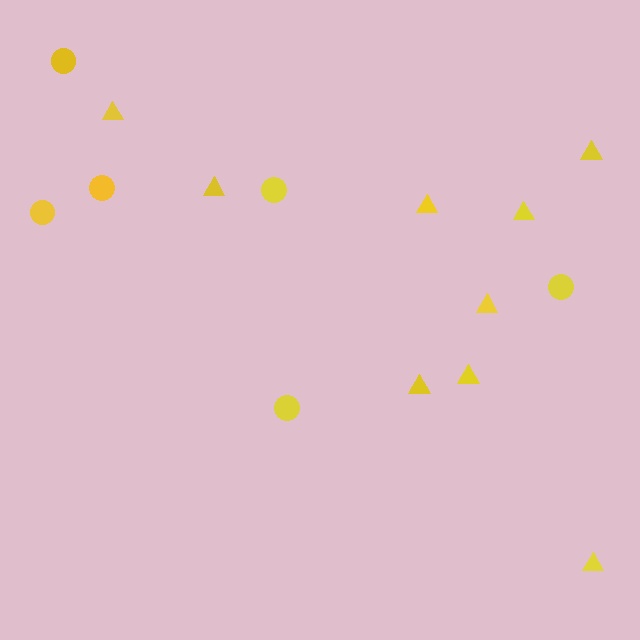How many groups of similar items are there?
There are 2 groups: one group of circles (6) and one group of triangles (9).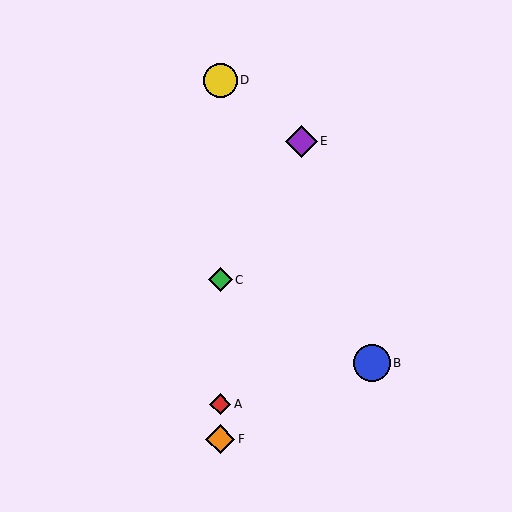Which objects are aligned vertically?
Objects A, C, D, F are aligned vertically.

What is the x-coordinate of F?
Object F is at x≈220.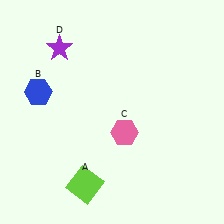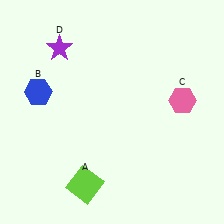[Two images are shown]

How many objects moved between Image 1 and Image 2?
1 object moved between the two images.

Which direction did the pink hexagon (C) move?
The pink hexagon (C) moved right.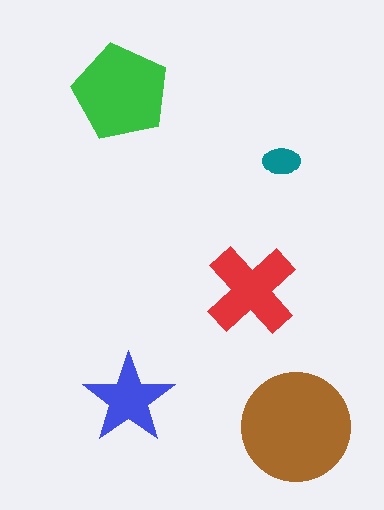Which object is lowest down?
The brown circle is bottommost.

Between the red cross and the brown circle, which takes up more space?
The brown circle.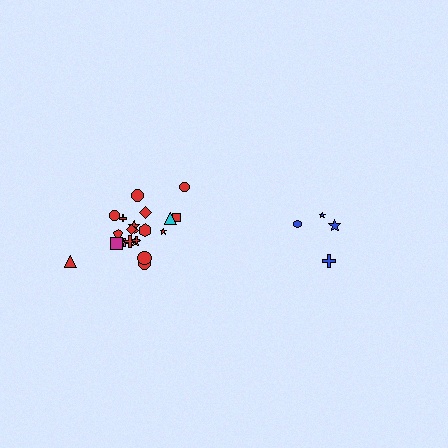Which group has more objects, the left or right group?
The left group.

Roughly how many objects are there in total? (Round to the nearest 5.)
Roughly 25 objects in total.